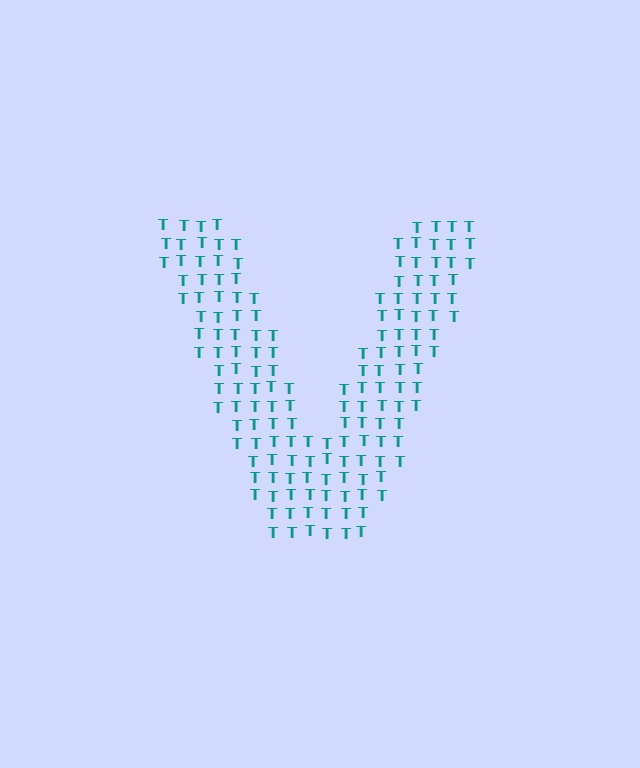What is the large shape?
The large shape is the letter V.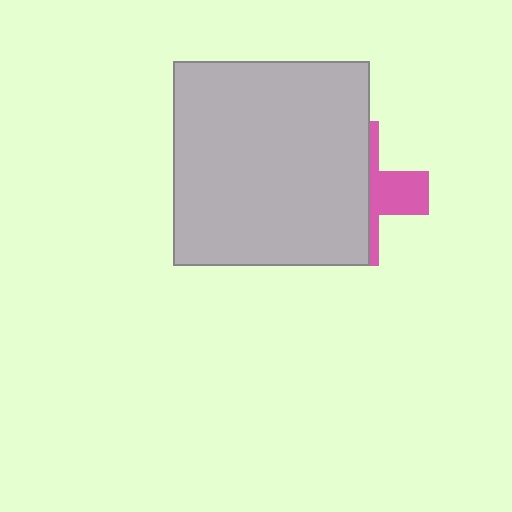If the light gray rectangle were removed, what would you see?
You would see the complete pink cross.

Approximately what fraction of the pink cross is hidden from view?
Roughly 67% of the pink cross is hidden behind the light gray rectangle.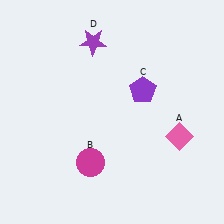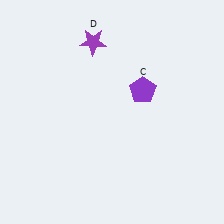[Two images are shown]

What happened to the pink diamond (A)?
The pink diamond (A) was removed in Image 2. It was in the bottom-right area of Image 1.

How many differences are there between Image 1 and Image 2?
There are 2 differences between the two images.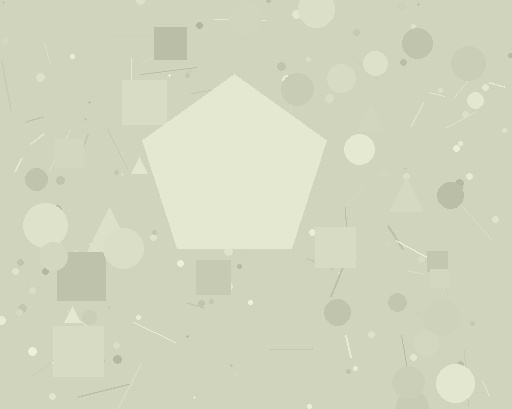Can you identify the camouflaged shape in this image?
The camouflaged shape is a pentagon.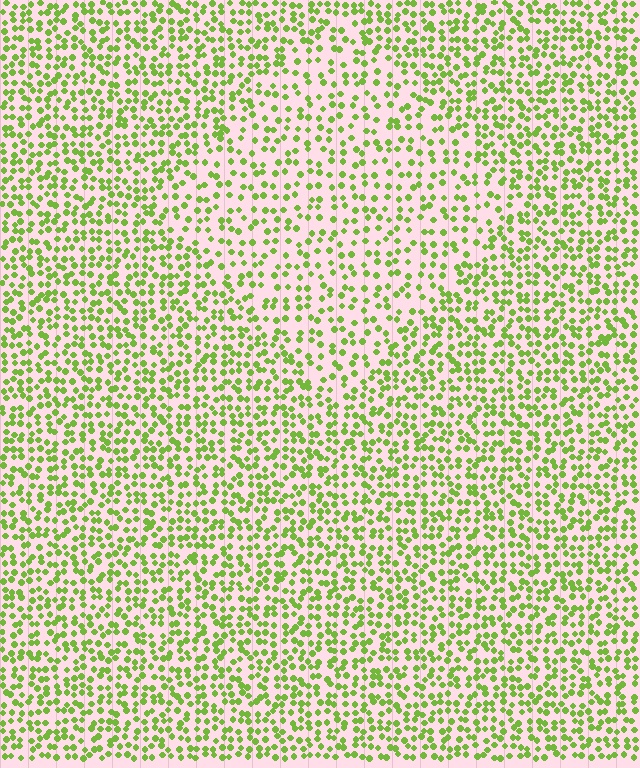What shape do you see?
I see a diamond.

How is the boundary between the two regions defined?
The boundary is defined by a change in element density (approximately 1.7x ratio). All elements are the same color, size, and shape.